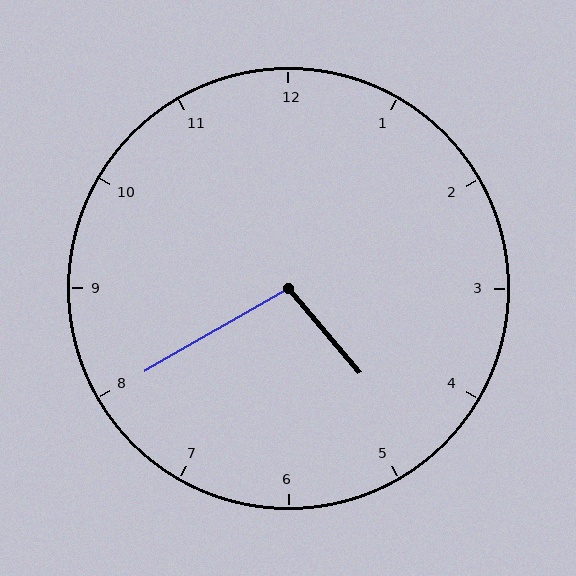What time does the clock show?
4:40.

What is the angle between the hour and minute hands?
Approximately 100 degrees.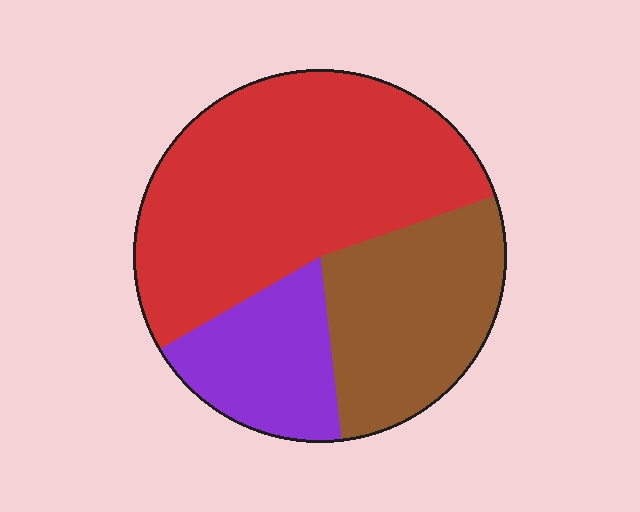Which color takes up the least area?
Purple, at roughly 20%.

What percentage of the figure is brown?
Brown covers roughly 30% of the figure.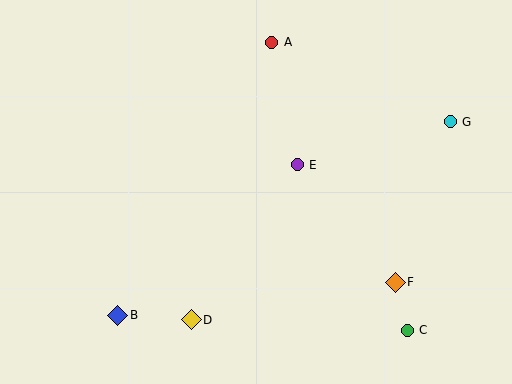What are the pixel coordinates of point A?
Point A is at (272, 42).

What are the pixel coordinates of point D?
Point D is at (191, 320).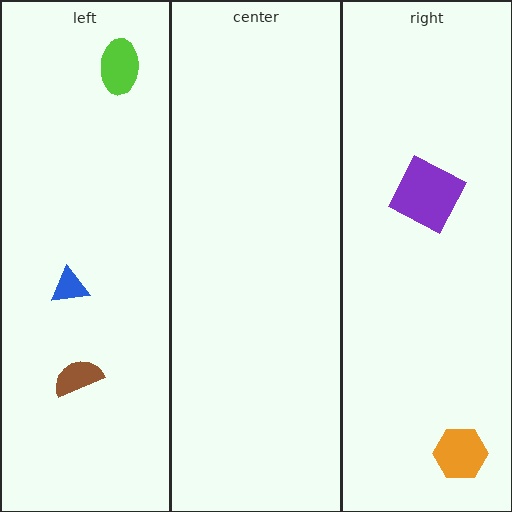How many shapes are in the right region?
2.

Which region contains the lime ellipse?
The left region.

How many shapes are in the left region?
3.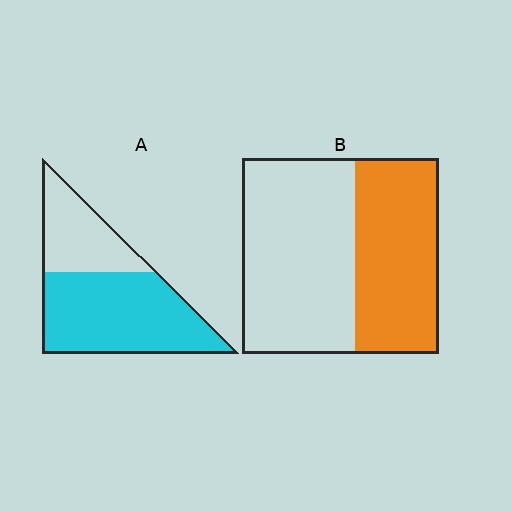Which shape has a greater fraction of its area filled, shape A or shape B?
Shape A.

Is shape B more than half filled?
No.